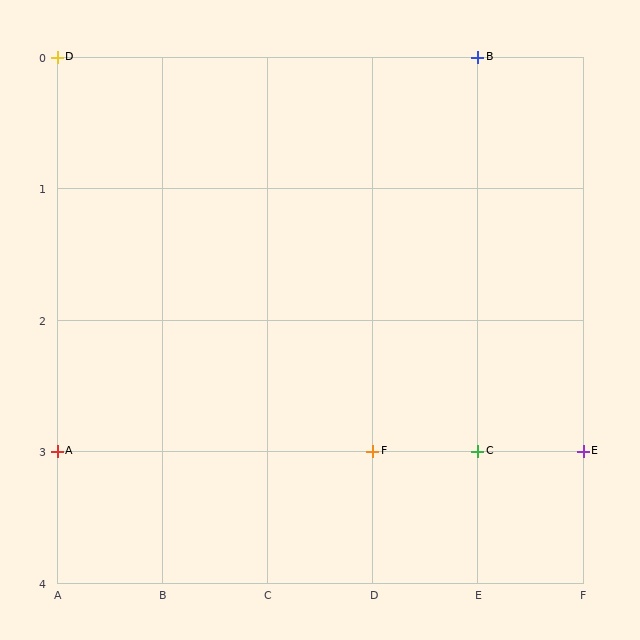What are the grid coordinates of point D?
Point D is at grid coordinates (A, 0).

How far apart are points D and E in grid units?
Points D and E are 5 columns and 3 rows apart (about 5.8 grid units diagonally).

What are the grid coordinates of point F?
Point F is at grid coordinates (D, 3).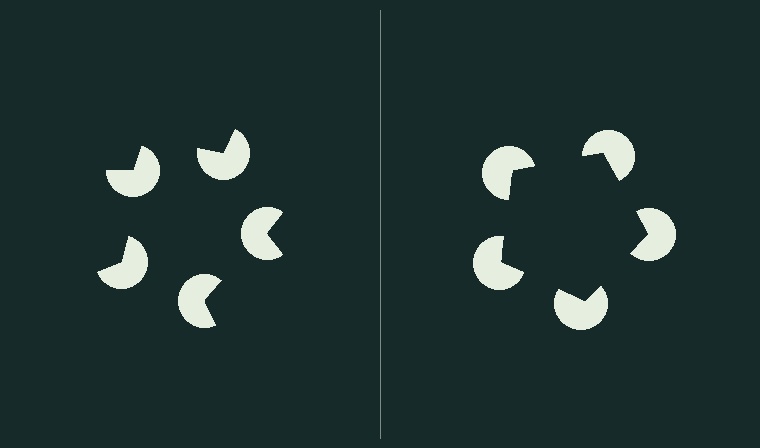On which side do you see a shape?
An illusory pentagon appears on the right side. On the left side the wedge cuts are rotated, so no coherent shape forms.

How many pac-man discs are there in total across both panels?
10 — 5 on each side.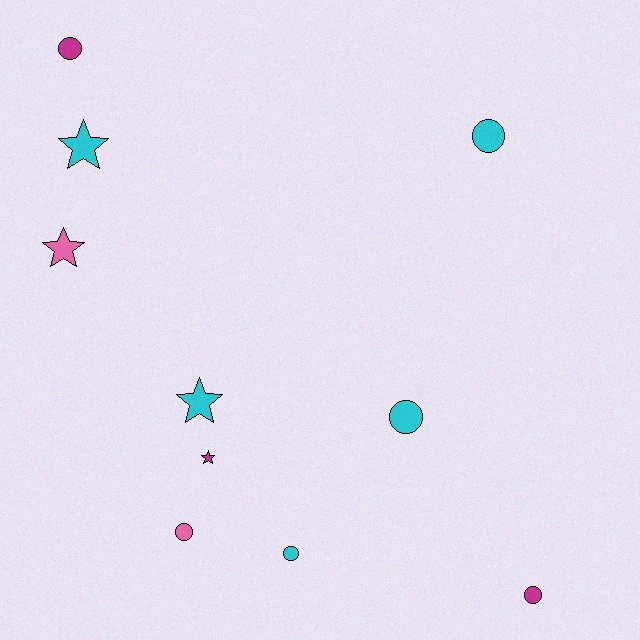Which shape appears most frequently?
Circle, with 6 objects.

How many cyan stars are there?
There are 2 cyan stars.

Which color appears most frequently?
Cyan, with 5 objects.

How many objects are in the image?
There are 10 objects.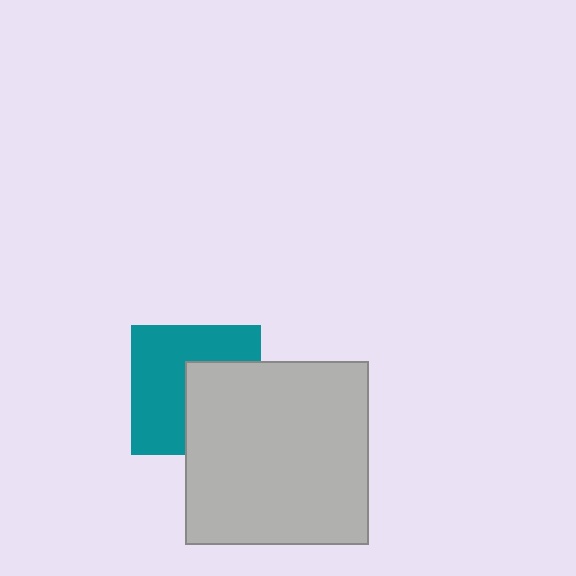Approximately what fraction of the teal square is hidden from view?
Roughly 42% of the teal square is hidden behind the light gray square.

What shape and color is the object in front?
The object in front is a light gray square.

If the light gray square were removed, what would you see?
You would see the complete teal square.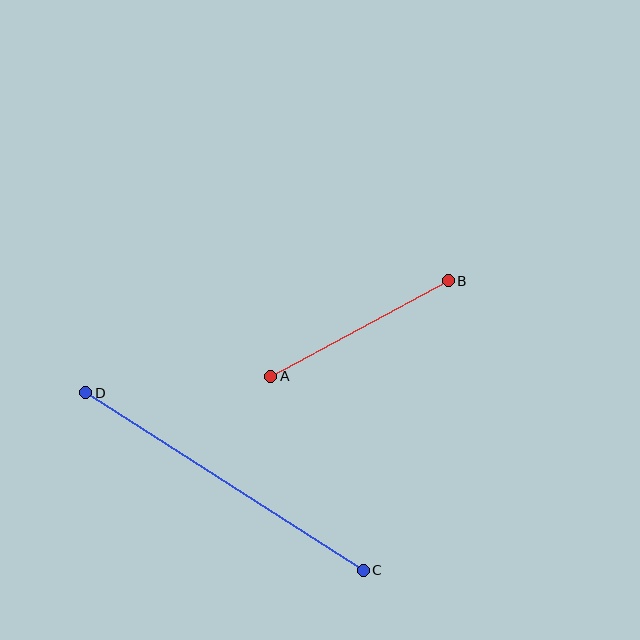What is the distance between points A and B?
The distance is approximately 202 pixels.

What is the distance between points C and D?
The distance is approximately 329 pixels.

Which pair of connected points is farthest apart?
Points C and D are farthest apart.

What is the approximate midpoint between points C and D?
The midpoint is at approximately (225, 481) pixels.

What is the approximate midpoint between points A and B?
The midpoint is at approximately (360, 329) pixels.